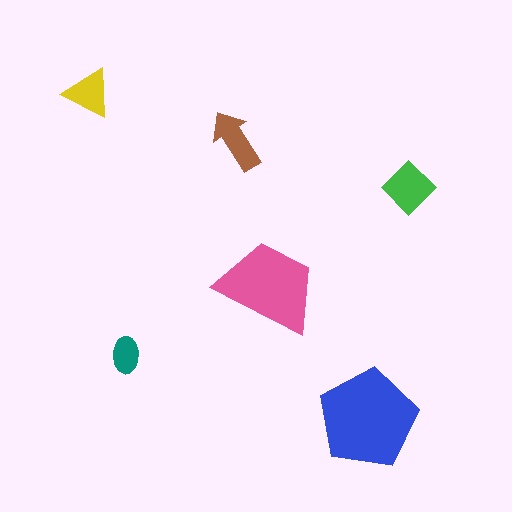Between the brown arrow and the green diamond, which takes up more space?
The green diamond.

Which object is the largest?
The blue pentagon.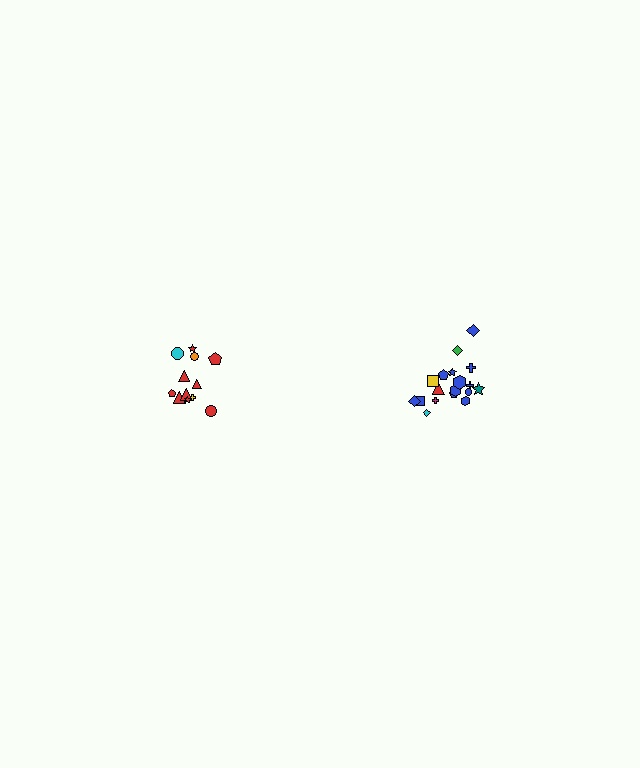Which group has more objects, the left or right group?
The right group.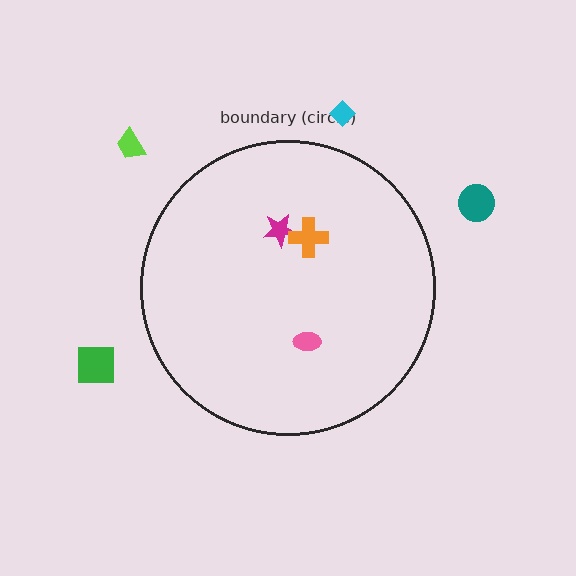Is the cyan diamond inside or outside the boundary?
Outside.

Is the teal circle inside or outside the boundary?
Outside.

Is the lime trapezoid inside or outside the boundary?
Outside.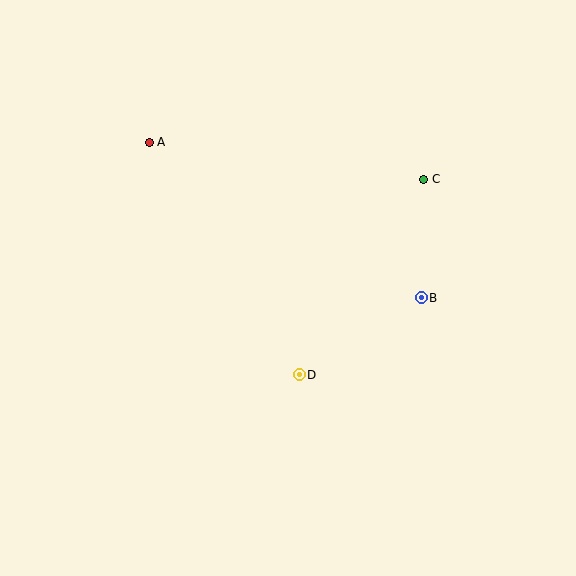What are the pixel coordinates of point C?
Point C is at (424, 179).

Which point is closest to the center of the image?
Point D at (299, 375) is closest to the center.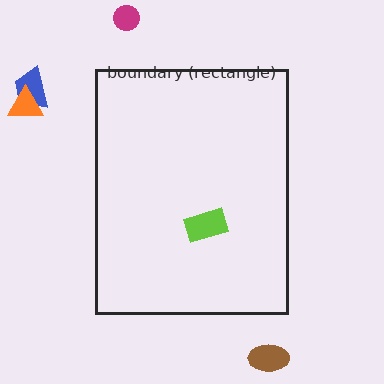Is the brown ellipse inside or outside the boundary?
Outside.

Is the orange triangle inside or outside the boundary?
Outside.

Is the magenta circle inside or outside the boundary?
Outside.